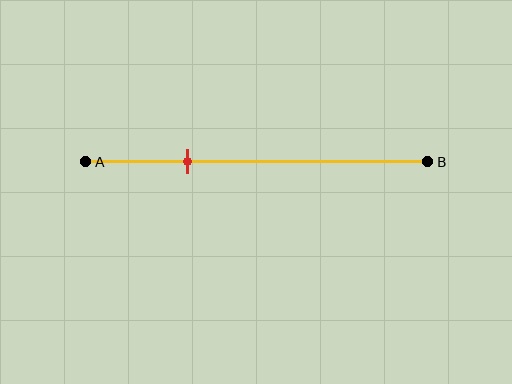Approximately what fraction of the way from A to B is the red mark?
The red mark is approximately 30% of the way from A to B.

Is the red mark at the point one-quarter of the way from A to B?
No, the mark is at about 30% from A, not at the 25% one-quarter point.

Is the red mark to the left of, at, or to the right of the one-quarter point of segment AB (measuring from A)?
The red mark is to the right of the one-quarter point of segment AB.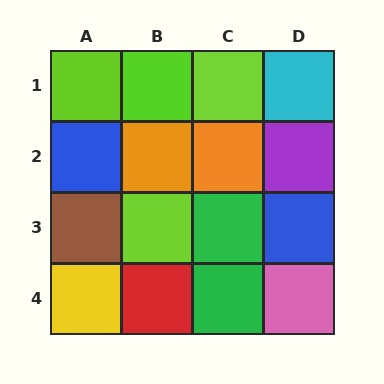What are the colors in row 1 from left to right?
Lime, lime, lime, cyan.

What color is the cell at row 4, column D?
Pink.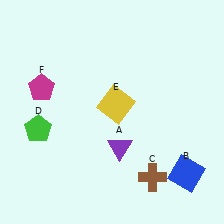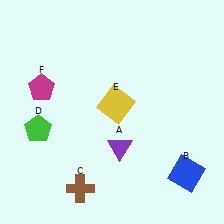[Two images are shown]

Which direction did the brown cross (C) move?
The brown cross (C) moved left.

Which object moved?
The brown cross (C) moved left.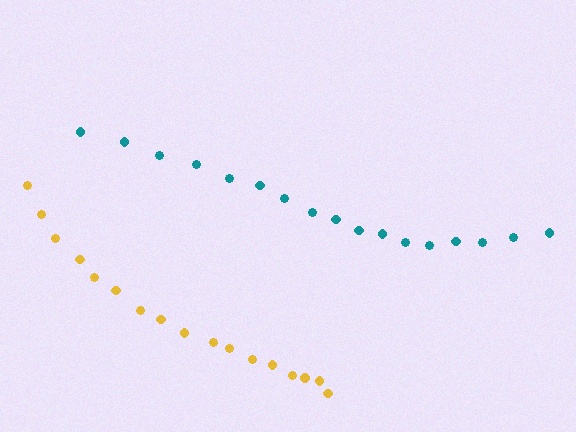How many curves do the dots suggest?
There are 2 distinct paths.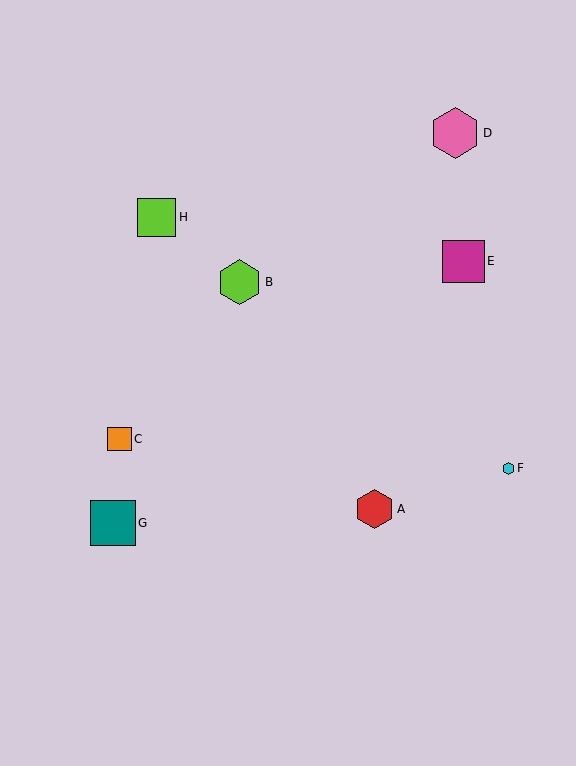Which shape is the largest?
The pink hexagon (labeled D) is the largest.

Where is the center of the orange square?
The center of the orange square is at (119, 439).